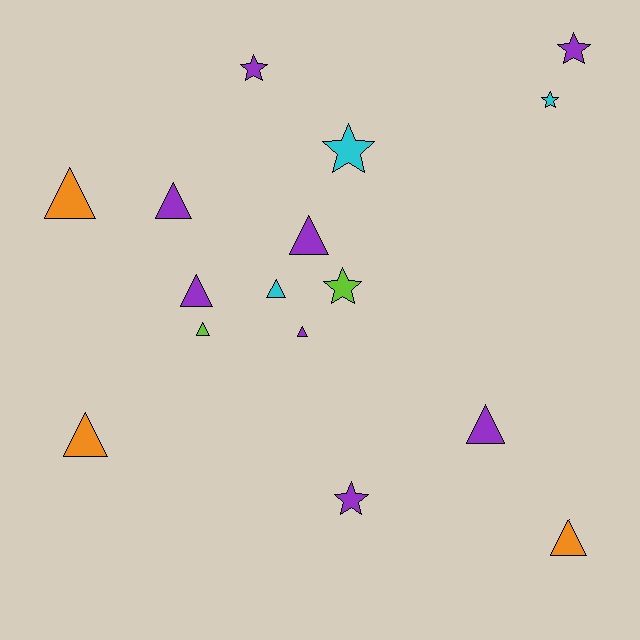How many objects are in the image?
There are 16 objects.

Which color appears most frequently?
Purple, with 8 objects.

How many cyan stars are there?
There are 2 cyan stars.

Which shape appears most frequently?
Triangle, with 10 objects.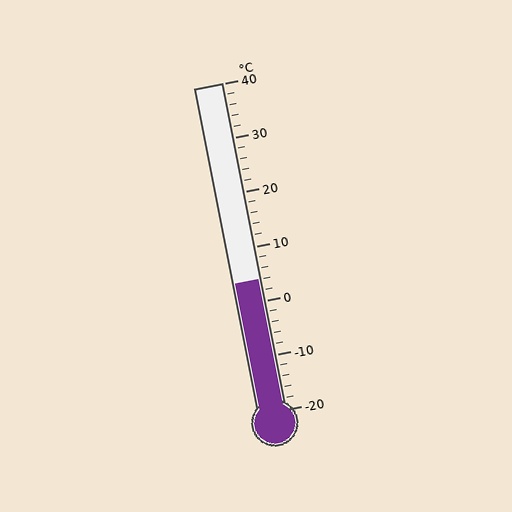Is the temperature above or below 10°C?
The temperature is below 10°C.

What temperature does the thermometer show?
The thermometer shows approximately 4°C.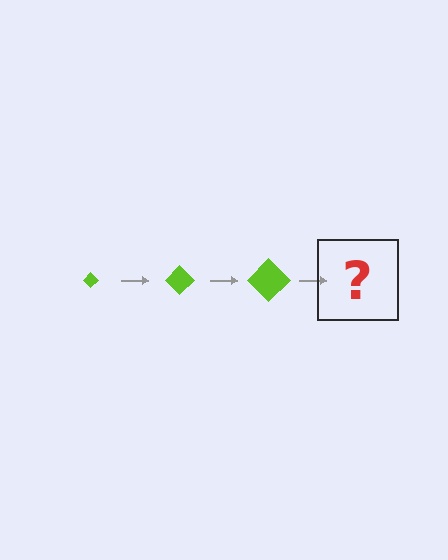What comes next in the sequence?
The next element should be a lime diamond, larger than the previous one.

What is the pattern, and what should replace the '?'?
The pattern is that the diamond gets progressively larger each step. The '?' should be a lime diamond, larger than the previous one.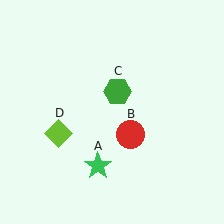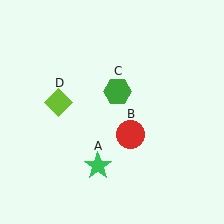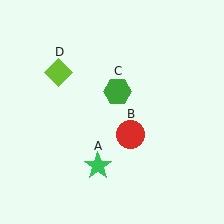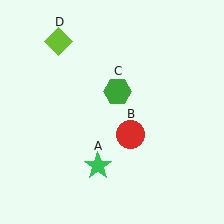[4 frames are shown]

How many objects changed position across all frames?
1 object changed position: lime diamond (object D).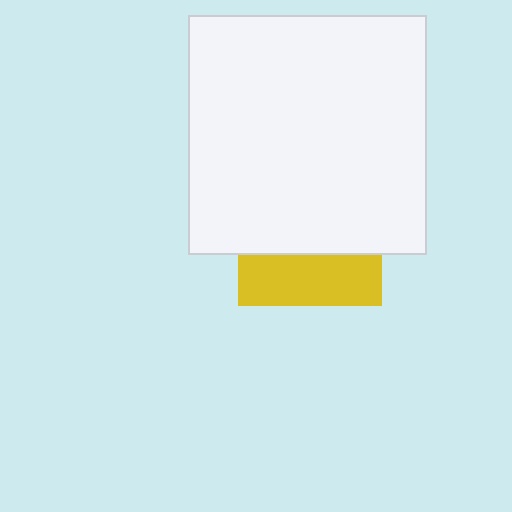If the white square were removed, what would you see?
You would see the complete yellow square.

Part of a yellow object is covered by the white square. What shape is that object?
It is a square.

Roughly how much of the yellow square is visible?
A small part of it is visible (roughly 35%).